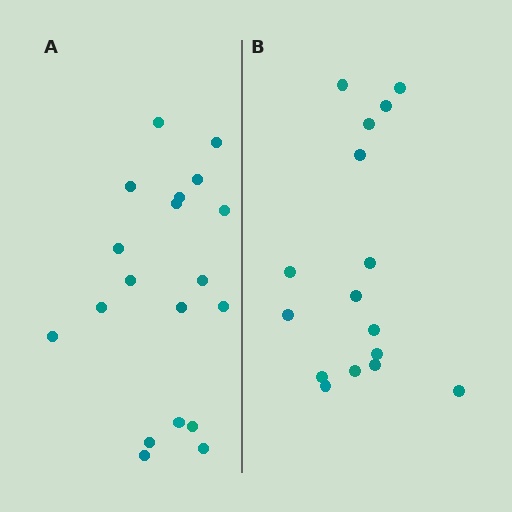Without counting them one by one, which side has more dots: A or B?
Region A (the left region) has more dots.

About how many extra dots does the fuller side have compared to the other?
Region A has just a few more — roughly 2 or 3 more dots than region B.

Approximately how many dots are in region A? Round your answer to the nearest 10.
About 20 dots. (The exact count is 19, which rounds to 20.)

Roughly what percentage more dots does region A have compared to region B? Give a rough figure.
About 20% more.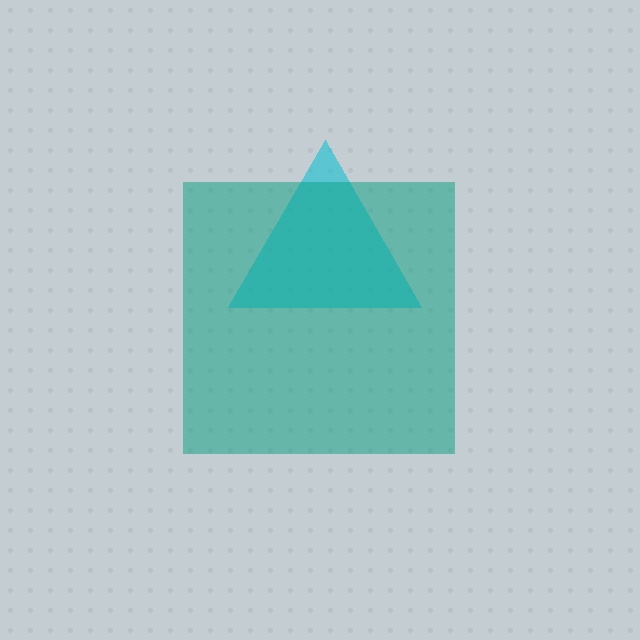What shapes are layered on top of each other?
The layered shapes are: a cyan triangle, a teal square.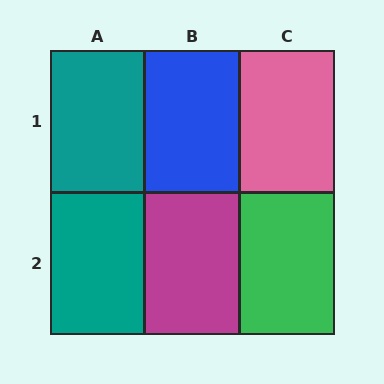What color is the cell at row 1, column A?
Teal.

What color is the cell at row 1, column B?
Blue.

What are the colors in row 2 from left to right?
Teal, magenta, green.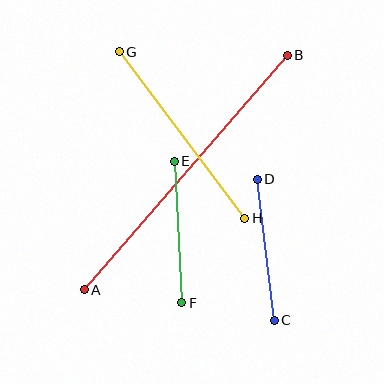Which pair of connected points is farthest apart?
Points A and B are farthest apart.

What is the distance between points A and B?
The distance is approximately 310 pixels.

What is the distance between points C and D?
The distance is approximately 142 pixels.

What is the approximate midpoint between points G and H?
The midpoint is at approximately (182, 135) pixels.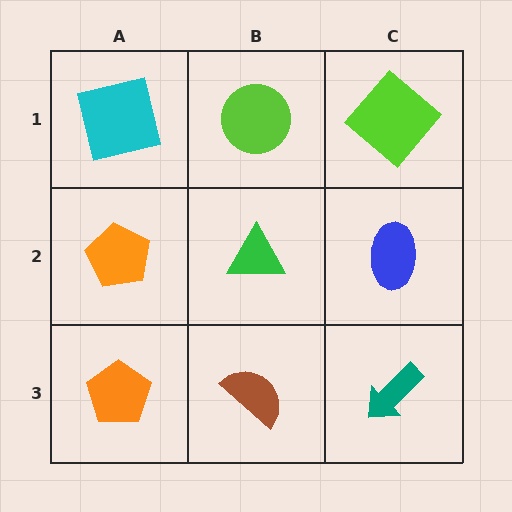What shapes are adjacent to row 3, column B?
A green triangle (row 2, column B), an orange pentagon (row 3, column A), a teal arrow (row 3, column C).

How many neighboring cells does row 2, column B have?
4.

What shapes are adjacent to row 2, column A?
A cyan square (row 1, column A), an orange pentagon (row 3, column A), a green triangle (row 2, column B).